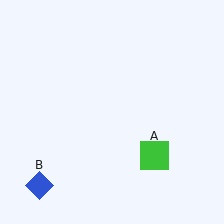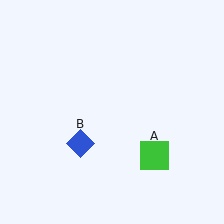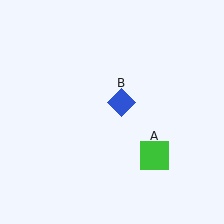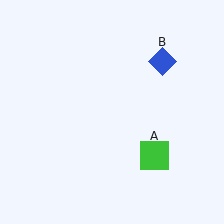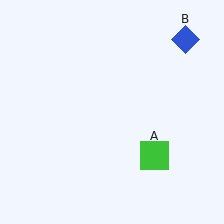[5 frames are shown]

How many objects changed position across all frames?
1 object changed position: blue diamond (object B).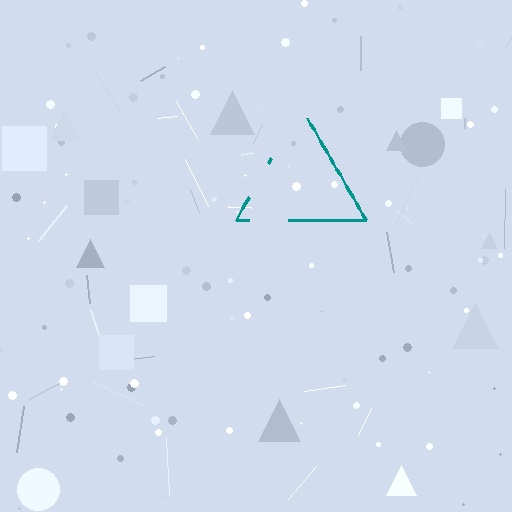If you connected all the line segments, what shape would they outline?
They would outline a triangle.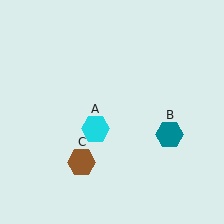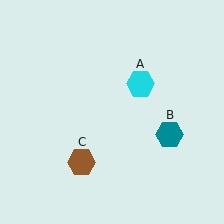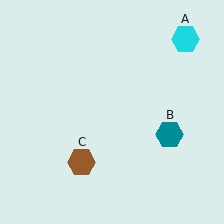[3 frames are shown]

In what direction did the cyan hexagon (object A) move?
The cyan hexagon (object A) moved up and to the right.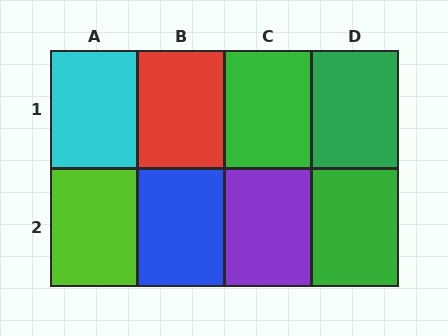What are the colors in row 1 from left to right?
Cyan, red, green, green.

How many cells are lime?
1 cell is lime.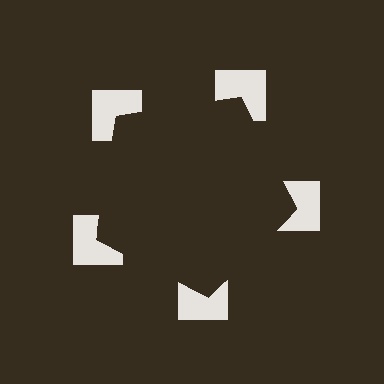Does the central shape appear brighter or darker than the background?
It typically appears slightly darker than the background, even though no actual brightness change is drawn.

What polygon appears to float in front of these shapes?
An illusory pentagon — its edges are inferred from the aligned wedge cuts in the notched squares, not physically drawn.